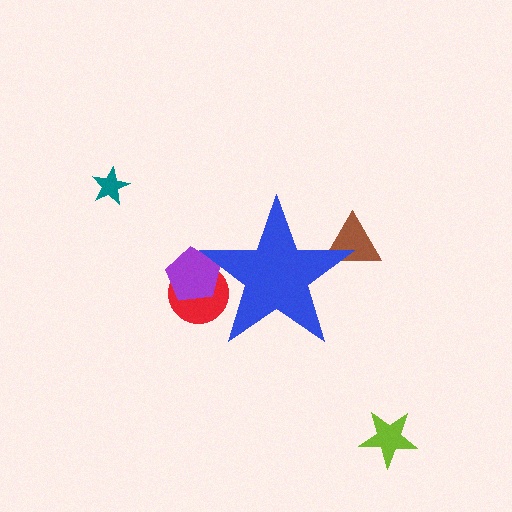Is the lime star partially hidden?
No, the lime star is fully visible.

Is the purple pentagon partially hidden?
Yes, the purple pentagon is partially hidden behind the blue star.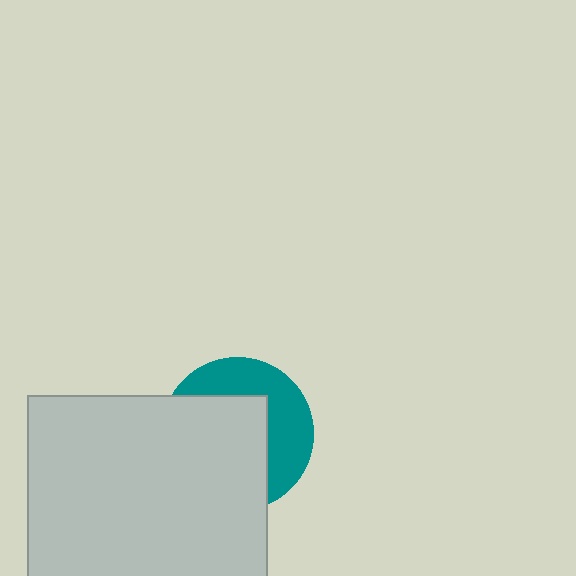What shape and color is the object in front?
The object in front is a light gray square.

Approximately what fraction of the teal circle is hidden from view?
Roughly 59% of the teal circle is hidden behind the light gray square.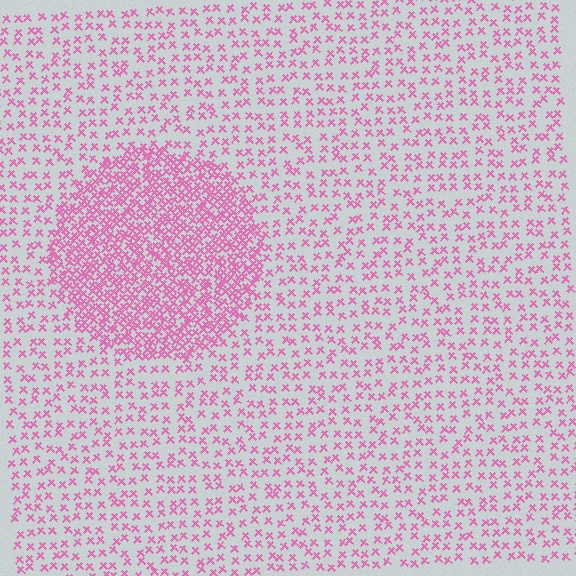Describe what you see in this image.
The image contains small pink elements arranged at two different densities. A circle-shaped region is visible where the elements are more densely packed than the surrounding area.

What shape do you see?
I see a circle.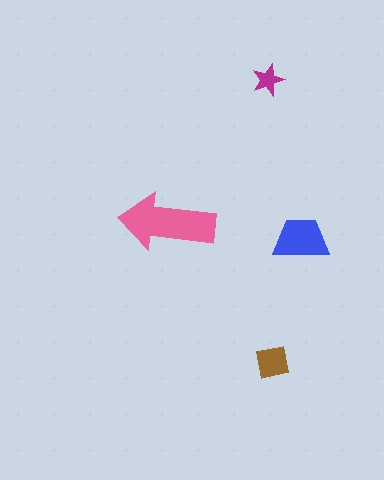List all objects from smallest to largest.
The magenta star, the brown square, the blue trapezoid, the pink arrow.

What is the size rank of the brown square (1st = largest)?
3rd.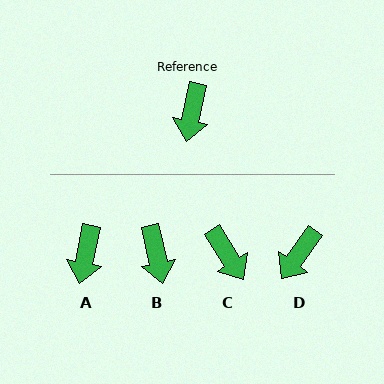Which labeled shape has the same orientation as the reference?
A.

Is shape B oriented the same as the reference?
No, it is off by about 24 degrees.